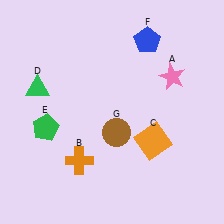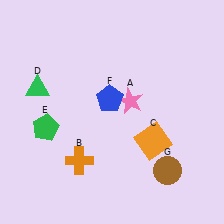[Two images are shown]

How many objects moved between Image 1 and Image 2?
3 objects moved between the two images.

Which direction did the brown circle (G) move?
The brown circle (G) moved right.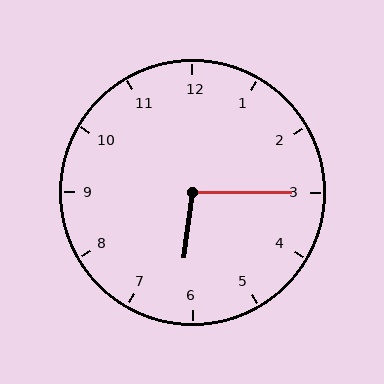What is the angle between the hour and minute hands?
Approximately 98 degrees.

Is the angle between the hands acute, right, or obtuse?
It is obtuse.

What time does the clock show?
6:15.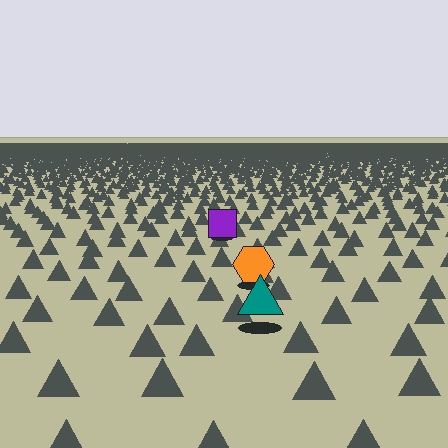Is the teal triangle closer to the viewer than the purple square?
Yes. The teal triangle is closer — you can tell from the texture gradient: the ground texture is coarser near it.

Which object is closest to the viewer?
The teal triangle is closest. The texture marks near it are larger and more spread out.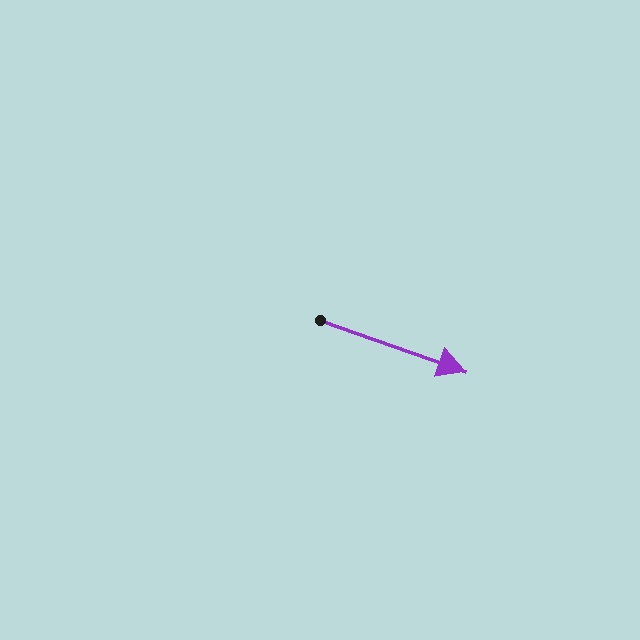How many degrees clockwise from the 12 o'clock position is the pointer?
Approximately 109 degrees.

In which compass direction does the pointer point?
East.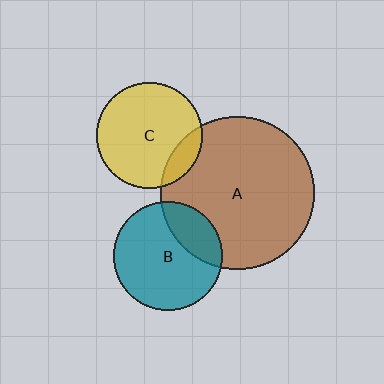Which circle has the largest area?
Circle A (brown).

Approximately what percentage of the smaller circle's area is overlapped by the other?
Approximately 25%.